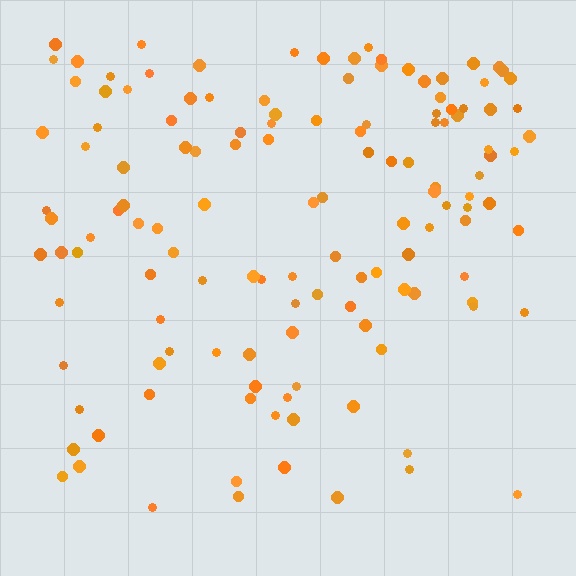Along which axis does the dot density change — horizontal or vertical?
Vertical.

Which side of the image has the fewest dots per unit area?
The bottom.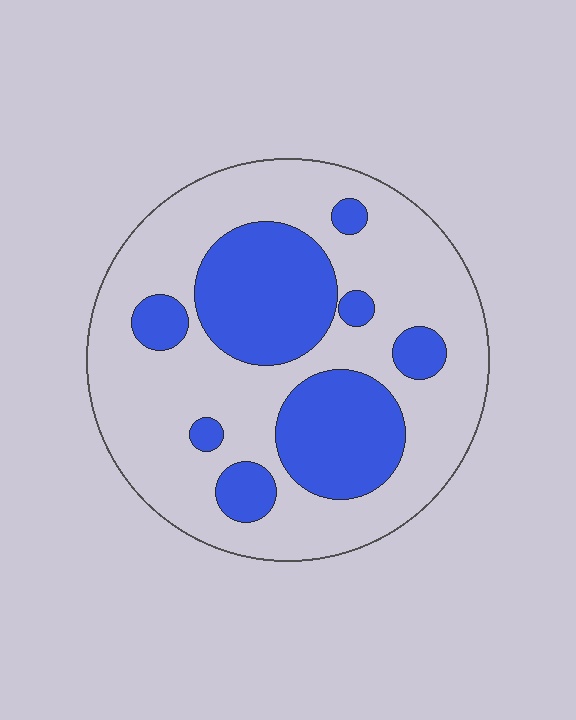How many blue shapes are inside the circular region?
8.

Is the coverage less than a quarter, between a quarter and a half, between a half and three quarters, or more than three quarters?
Between a quarter and a half.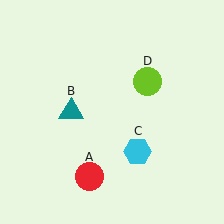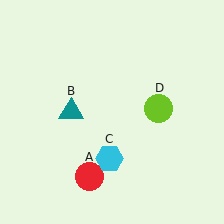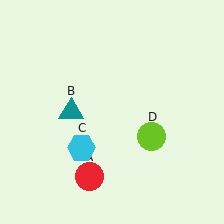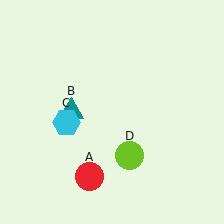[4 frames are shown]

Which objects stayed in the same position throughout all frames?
Red circle (object A) and teal triangle (object B) remained stationary.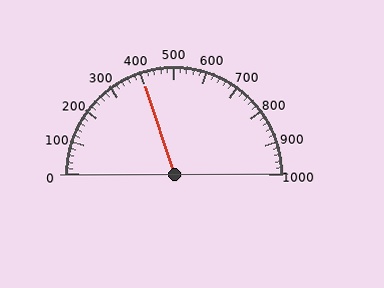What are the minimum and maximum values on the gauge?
The gauge ranges from 0 to 1000.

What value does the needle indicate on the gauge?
The needle indicates approximately 400.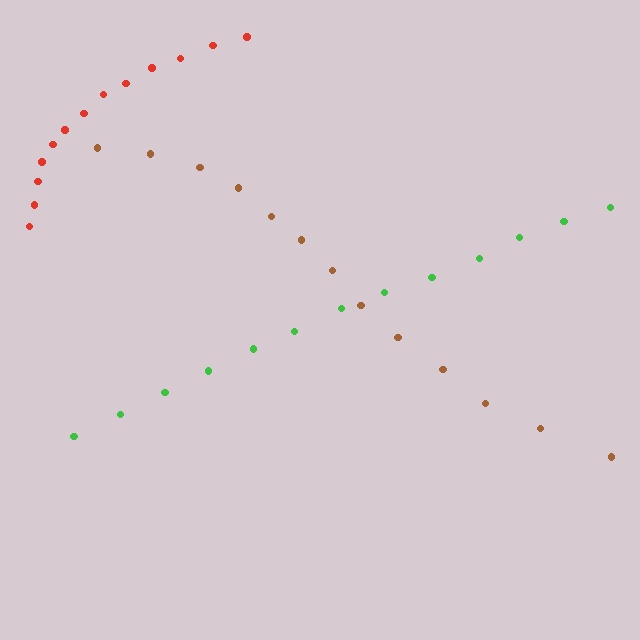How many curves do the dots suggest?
There are 3 distinct paths.